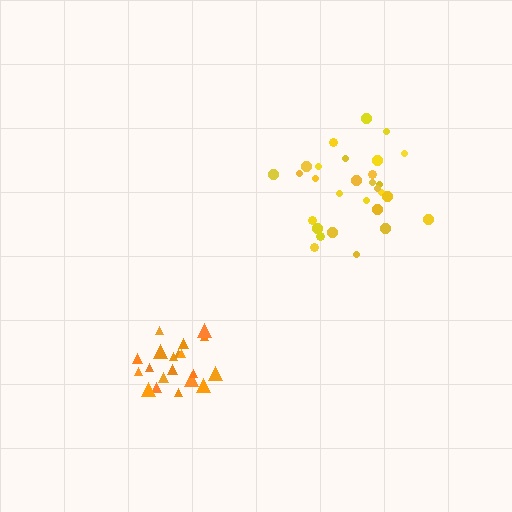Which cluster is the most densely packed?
Orange.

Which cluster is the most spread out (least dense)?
Yellow.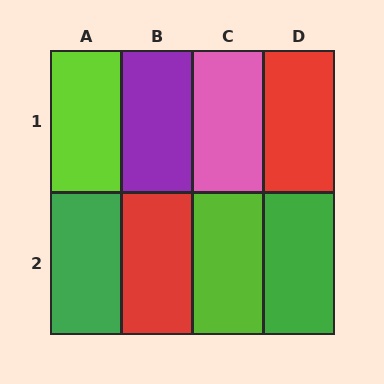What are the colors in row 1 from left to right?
Lime, purple, pink, red.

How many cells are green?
2 cells are green.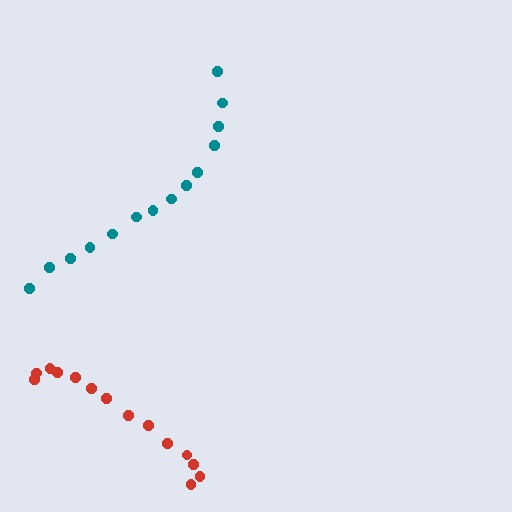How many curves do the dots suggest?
There are 2 distinct paths.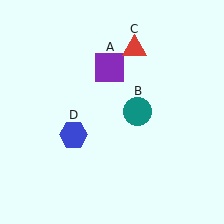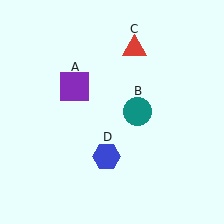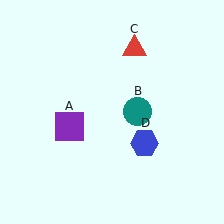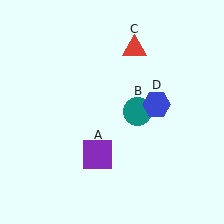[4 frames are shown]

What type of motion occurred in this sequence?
The purple square (object A), blue hexagon (object D) rotated counterclockwise around the center of the scene.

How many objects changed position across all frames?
2 objects changed position: purple square (object A), blue hexagon (object D).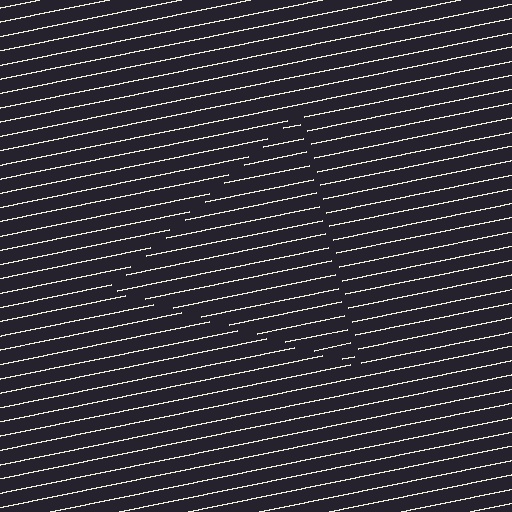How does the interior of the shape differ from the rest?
The interior of the shape contains the same grating, shifted by half a period — the contour is defined by the phase discontinuity where line-ends from the inner and outer gratings abut.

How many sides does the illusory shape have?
3 sides — the line-ends trace a triangle.